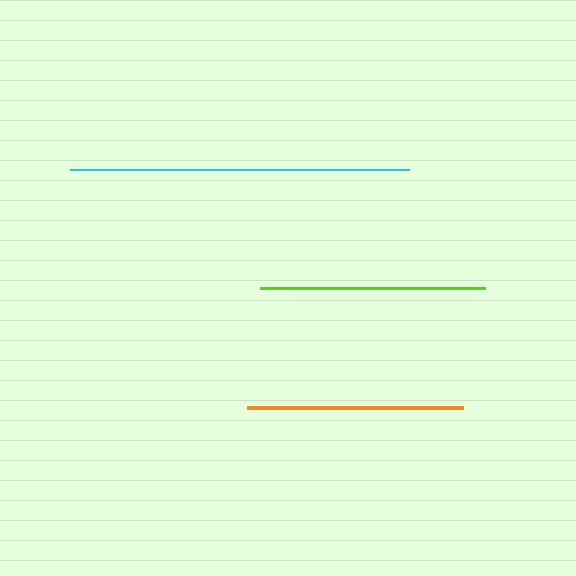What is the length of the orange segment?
The orange segment is approximately 215 pixels long.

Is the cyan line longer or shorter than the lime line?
The cyan line is longer than the lime line.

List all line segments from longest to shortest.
From longest to shortest: cyan, lime, orange.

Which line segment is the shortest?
The orange line is the shortest at approximately 215 pixels.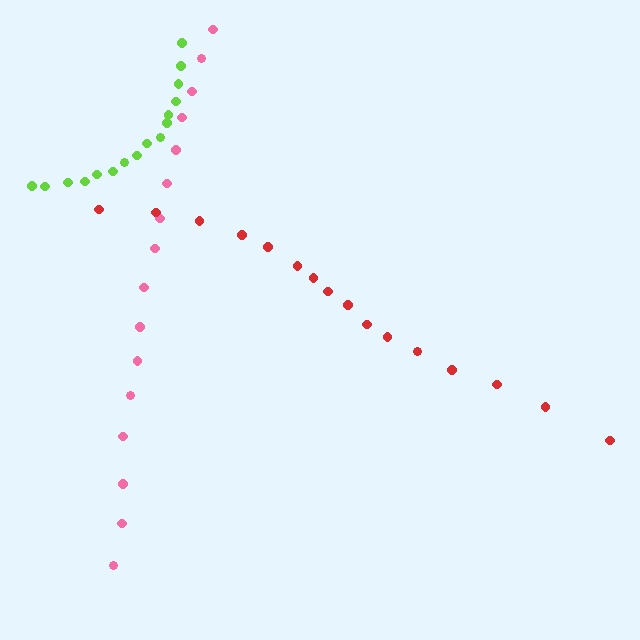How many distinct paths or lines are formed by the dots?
There are 3 distinct paths.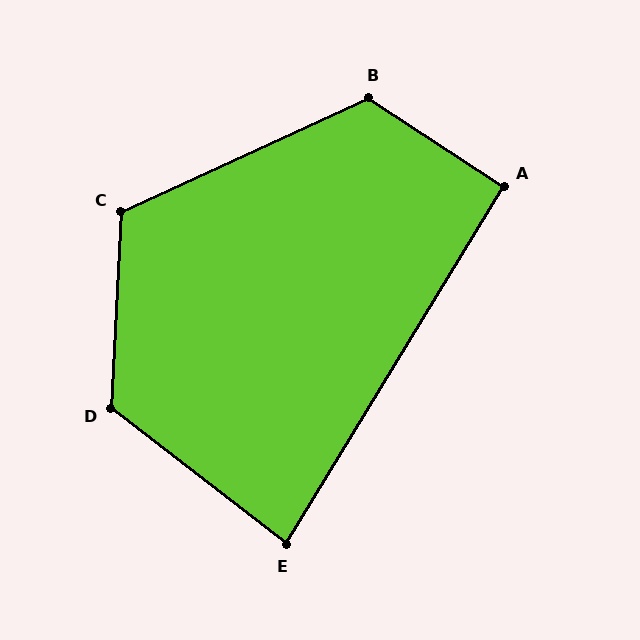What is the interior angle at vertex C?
Approximately 117 degrees (obtuse).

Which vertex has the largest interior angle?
D, at approximately 125 degrees.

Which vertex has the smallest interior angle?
E, at approximately 84 degrees.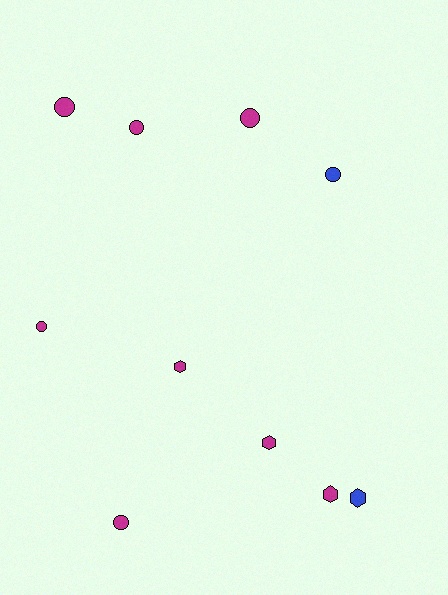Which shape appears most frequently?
Circle, with 6 objects.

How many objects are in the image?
There are 10 objects.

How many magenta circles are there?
There are 5 magenta circles.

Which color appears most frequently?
Magenta, with 8 objects.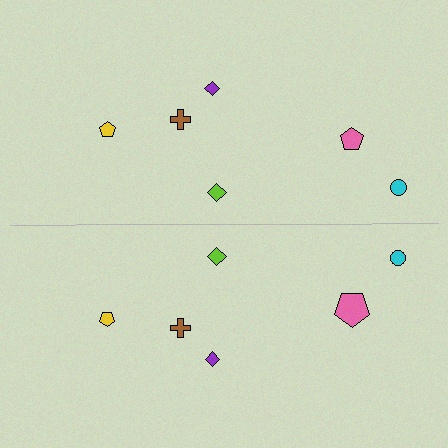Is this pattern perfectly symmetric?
No, the pattern is not perfectly symmetric. The pink pentagon on the bottom side has a different size than its mirror counterpart.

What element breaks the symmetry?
The pink pentagon on the bottom side has a different size than its mirror counterpart.